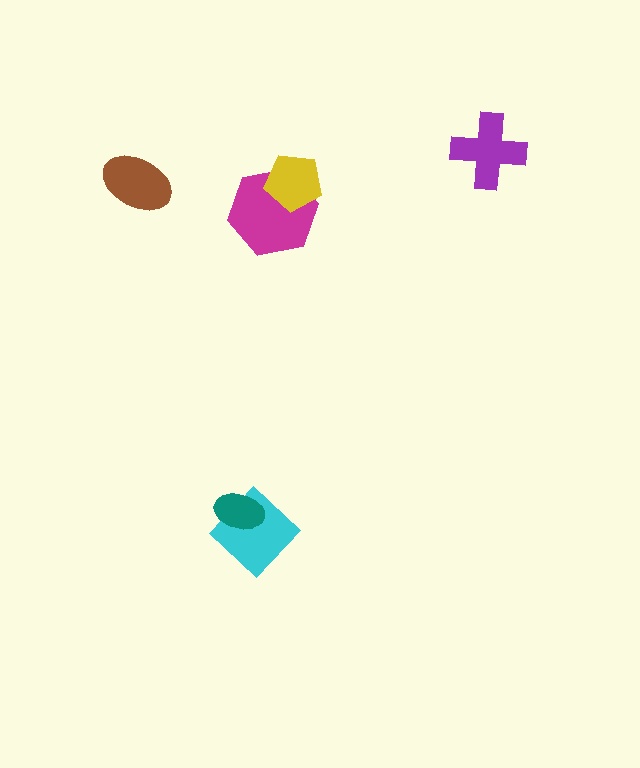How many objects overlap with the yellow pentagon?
1 object overlaps with the yellow pentagon.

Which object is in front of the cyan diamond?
The teal ellipse is in front of the cyan diamond.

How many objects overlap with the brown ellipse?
0 objects overlap with the brown ellipse.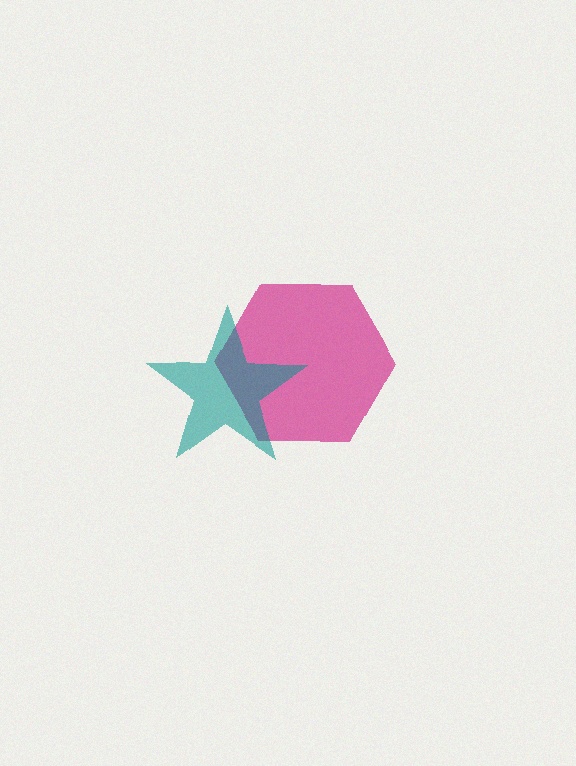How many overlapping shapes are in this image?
There are 2 overlapping shapes in the image.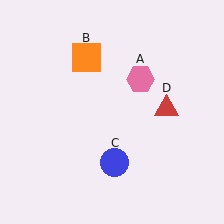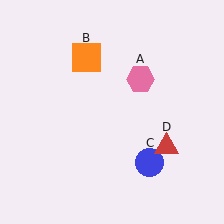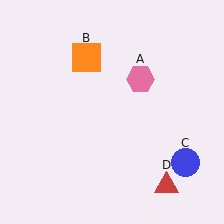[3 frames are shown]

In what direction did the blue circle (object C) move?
The blue circle (object C) moved right.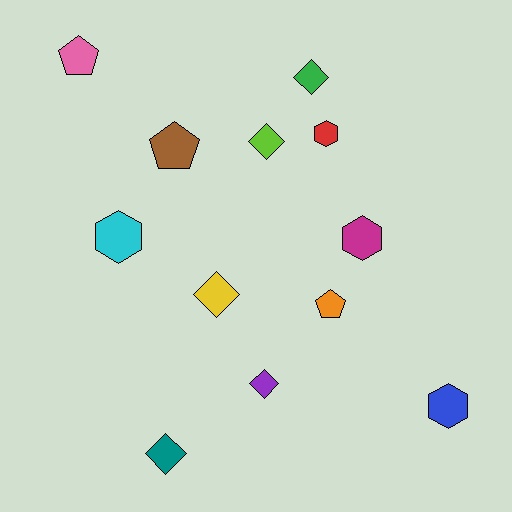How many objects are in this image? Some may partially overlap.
There are 12 objects.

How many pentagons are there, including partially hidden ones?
There are 3 pentagons.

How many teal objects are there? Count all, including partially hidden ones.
There is 1 teal object.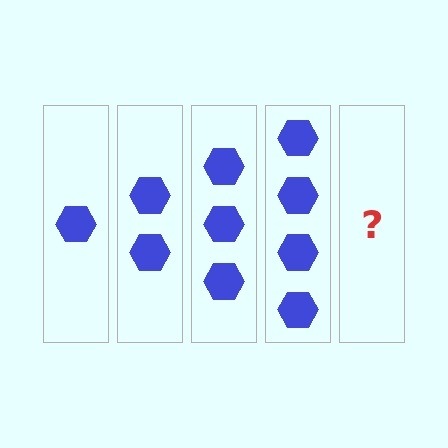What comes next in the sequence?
The next element should be 5 hexagons.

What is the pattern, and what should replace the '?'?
The pattern is that each step adds one more hexagon. The '?' should be 5 hexagons.